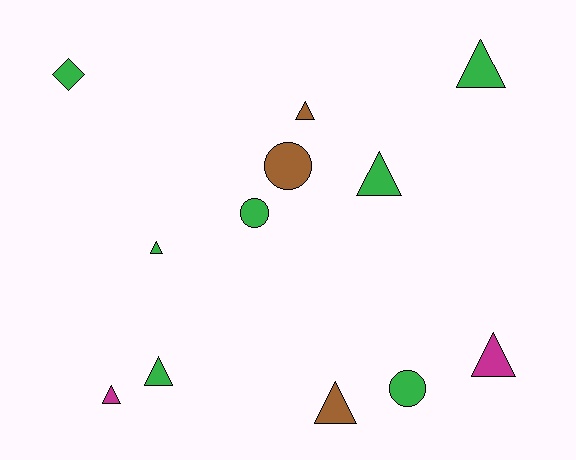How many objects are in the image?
There are 12 objects.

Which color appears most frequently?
Green, with 7 objects.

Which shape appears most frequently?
Triangle, with 8 objects.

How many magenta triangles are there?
There are 2 magenta triangles.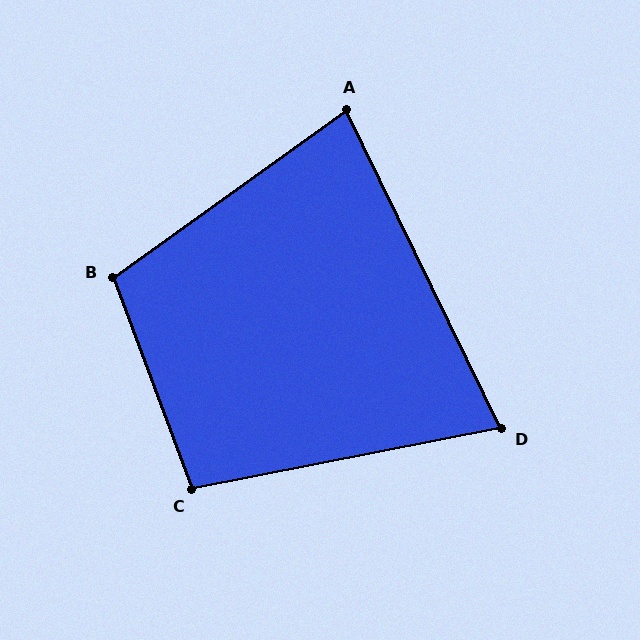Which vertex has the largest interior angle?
B, at approximately 105 degrees.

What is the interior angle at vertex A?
Approximately 80 degrees (acute).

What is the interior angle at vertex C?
Approximately 100 degrees (obtuse).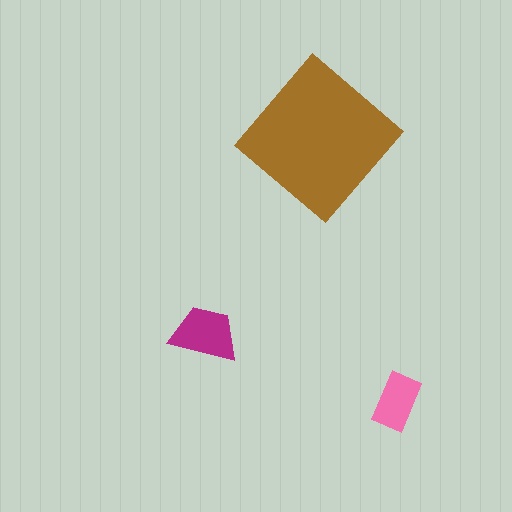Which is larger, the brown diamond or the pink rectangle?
The brown diamond.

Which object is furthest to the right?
The pink rectangle is rightmost.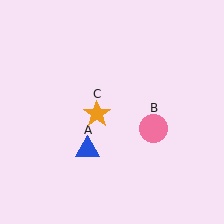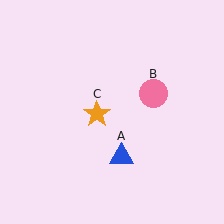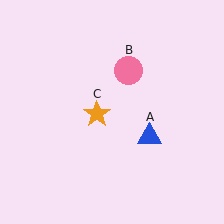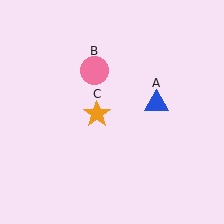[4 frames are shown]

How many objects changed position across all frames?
2 objects changed position: blue triangle (object A), pink circle (object B).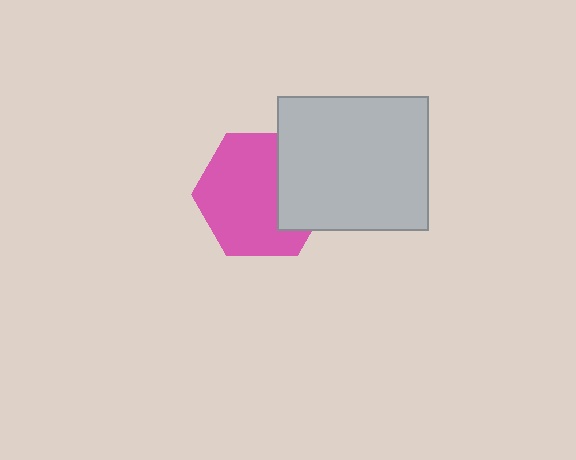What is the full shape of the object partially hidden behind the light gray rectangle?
The partially hidden object is a pink hexagon.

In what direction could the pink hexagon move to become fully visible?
The pink hexagon could move left. That would shift it out from behind the light gray rectangle entirely.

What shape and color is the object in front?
The object in front is a light gray rectangle.